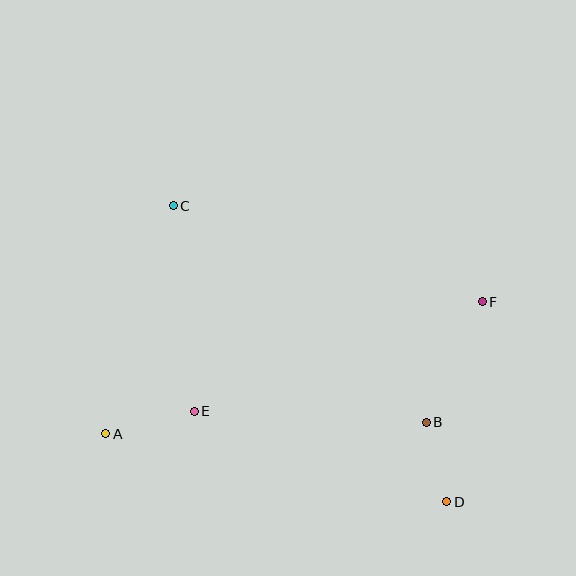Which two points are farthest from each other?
Points C and D are farthest from each other.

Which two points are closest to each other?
Points B and D are closest to each other.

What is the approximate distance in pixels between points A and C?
The distance between A and C is approximately 238 pixels.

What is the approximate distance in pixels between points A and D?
The distance between A and D is approximately 348 pixels.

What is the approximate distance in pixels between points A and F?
The distance between A and F is approximately 399 pixels.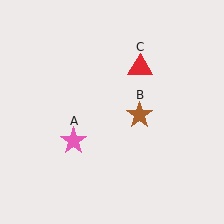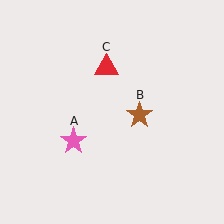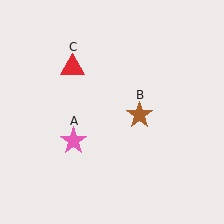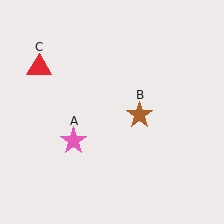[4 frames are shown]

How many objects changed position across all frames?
1 object changed position: red triangle (object C).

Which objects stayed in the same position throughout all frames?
Pink star (object A) and brown star (object B) remained stationary.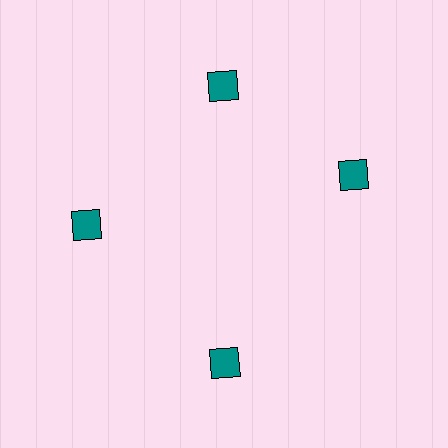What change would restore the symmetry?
The symmetry would be restored by rotating it back into even spacing with its neighbors so that all 4 squares sit at equal angles and equal distance from the center.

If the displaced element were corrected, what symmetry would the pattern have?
It would have 4-fold rotational symmetry — the pattern would map onto itself every 90 degrees.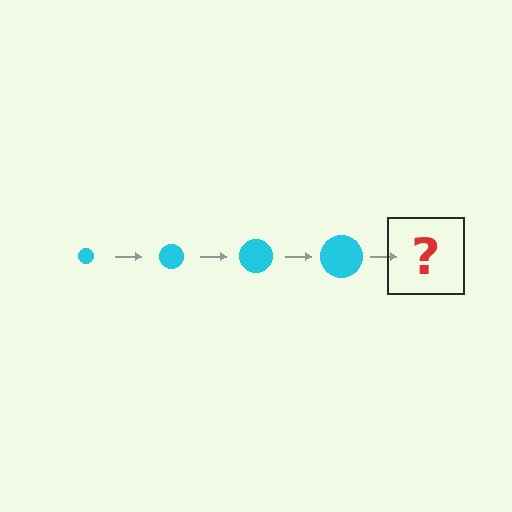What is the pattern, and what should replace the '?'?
The pattern is that the circle gets progressively larger each step. The '?' should be a cyan circle, larger than the previous one.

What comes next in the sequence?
The next element should be a cyan circle, larger than the previous one.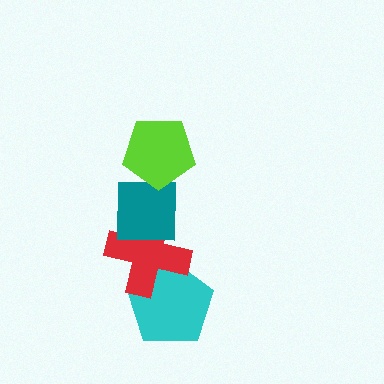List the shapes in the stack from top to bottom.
From top to bottom: the lime pentagon, the teal square, the red cross, the cyan pentagon.